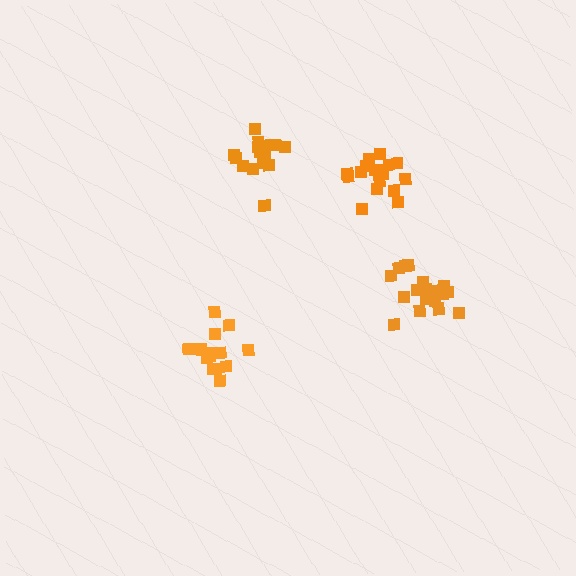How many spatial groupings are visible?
There are 4 spatial groupings.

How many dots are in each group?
Group 1: 15 dots, Group 2: 17 dots, Group 3: 18 dots, Group 4: 17 dots (67 total).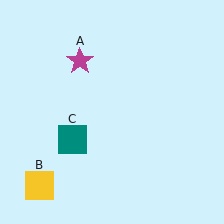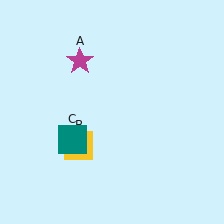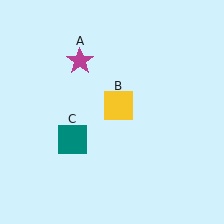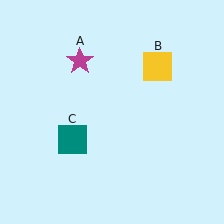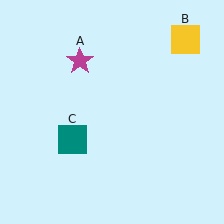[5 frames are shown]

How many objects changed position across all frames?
1 object changed position: yellow square (object B).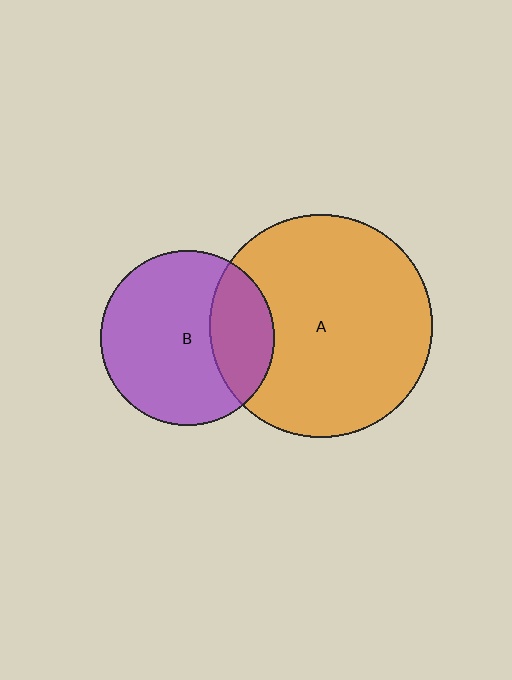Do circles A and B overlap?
Yes.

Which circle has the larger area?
Circle A (orange).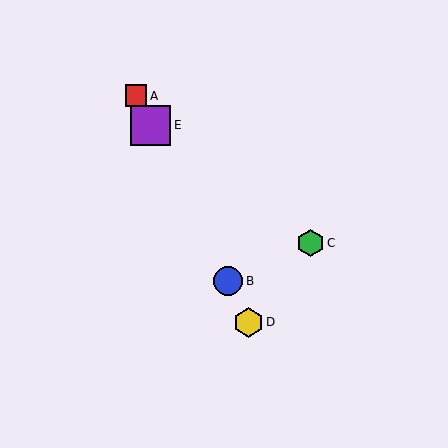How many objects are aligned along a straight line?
4 objects (A, B, D, E) are aligned along a straight line.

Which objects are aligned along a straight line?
Objects A, B, D, E are aligned along a straight line.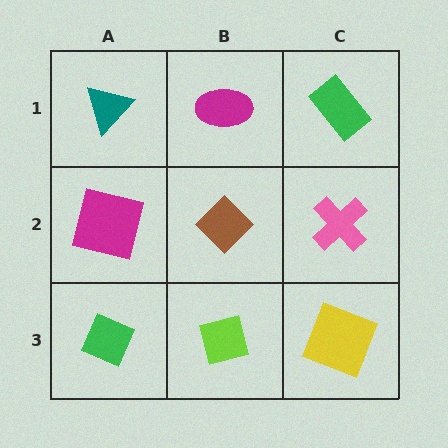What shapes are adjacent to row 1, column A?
A magenta square (row 2, column A), a magenta ellipse (row 1, column B).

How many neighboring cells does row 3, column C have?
2.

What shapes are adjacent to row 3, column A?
A magenta square (row 2, column A), a lime square (row 3, column B).